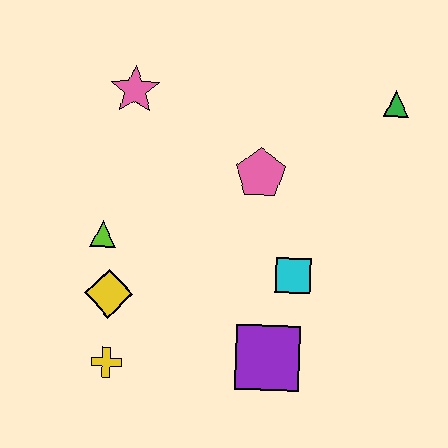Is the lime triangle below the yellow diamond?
No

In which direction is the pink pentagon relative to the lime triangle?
The pink pentagon is to the right of the lime triangle.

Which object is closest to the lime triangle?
The yellow diamond is closest to the lime triangle.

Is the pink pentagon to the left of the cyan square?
Yes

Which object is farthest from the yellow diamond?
The green triangle is farthest from the yellow diamond.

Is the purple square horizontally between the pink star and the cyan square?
Yes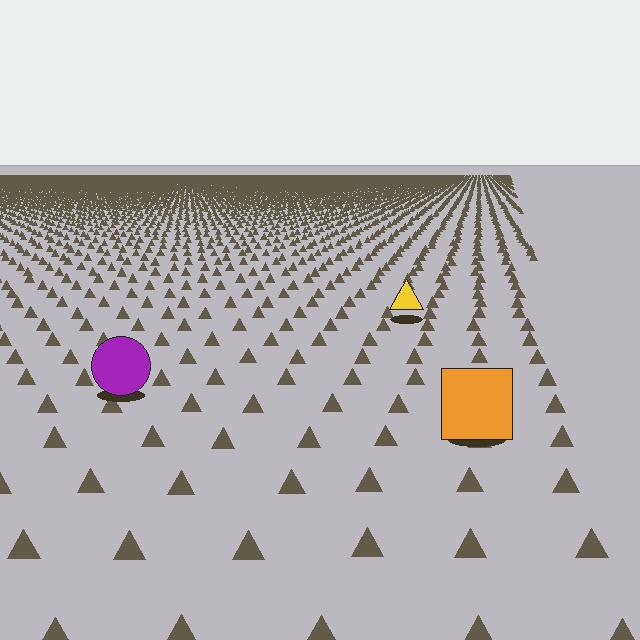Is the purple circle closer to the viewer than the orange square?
No. The orange square is closer — you can tell from the texture gradient: the ground texture is coarser near it.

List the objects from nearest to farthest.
From nearest to farthest: the orange square, the purple circle, the yellow triangle.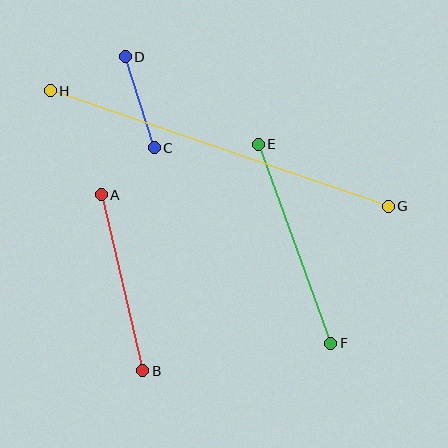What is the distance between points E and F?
The distance is approximately 211 pixels.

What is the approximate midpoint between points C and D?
The midpoint is at approximately (140, 102) pixels.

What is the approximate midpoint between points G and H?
The midpoint is at approximately (219, 149) pixels.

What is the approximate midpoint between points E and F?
The midpoint is at approximately (295, 244) pixels.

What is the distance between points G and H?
The distance is approximately 357 pixels.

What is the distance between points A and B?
The distance is approximately 181 pixels.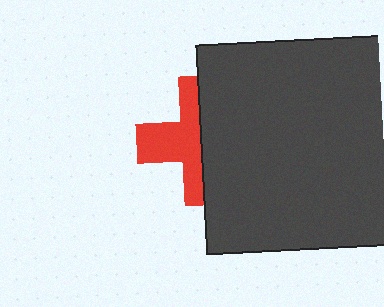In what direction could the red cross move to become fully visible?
The red cross could move left. That would shift it out from behind the dark gray square entirely.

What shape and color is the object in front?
The object in front is a dark gray square.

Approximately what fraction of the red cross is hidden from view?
Roughly 50% of the red cross is hidden behind the dark gray square.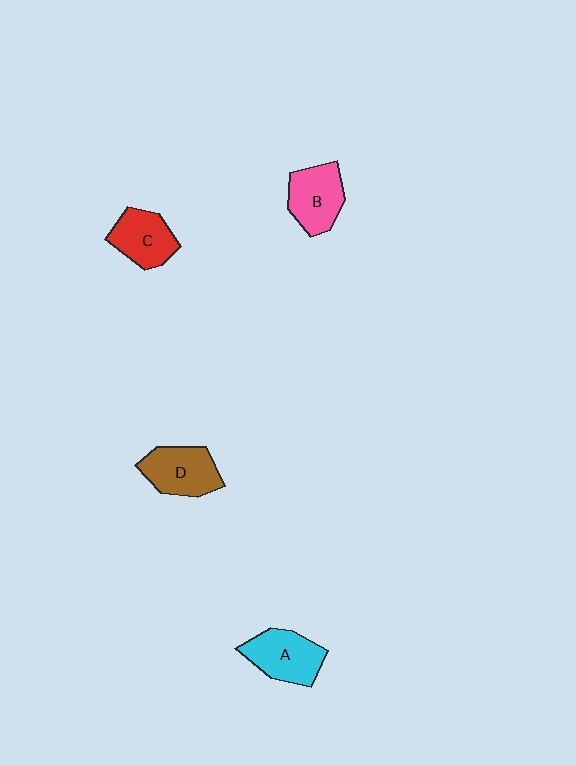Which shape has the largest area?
Shape A (cyan).